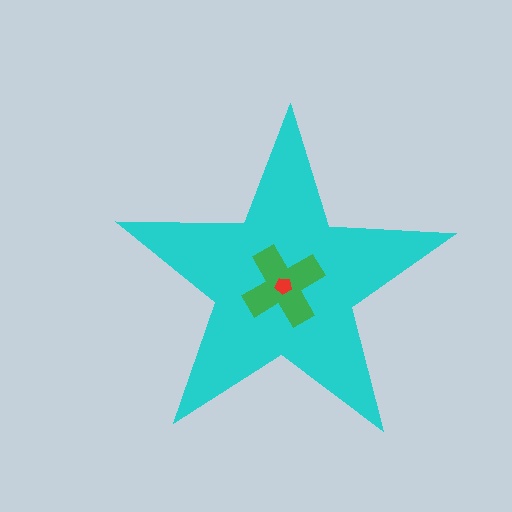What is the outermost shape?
The cyan star.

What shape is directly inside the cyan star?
The green cross.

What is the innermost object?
The red pentagon.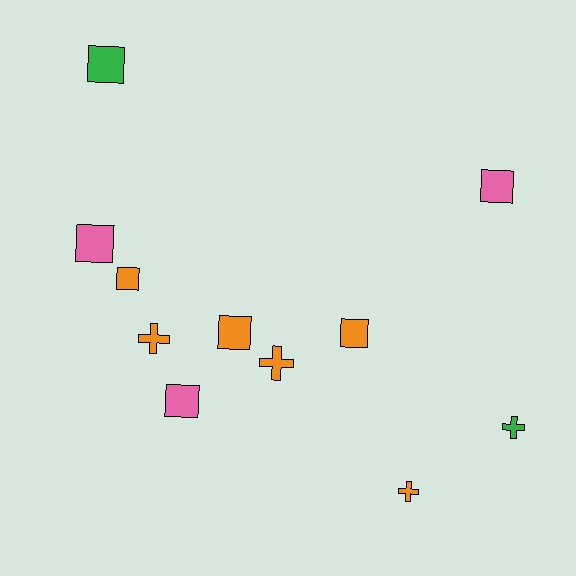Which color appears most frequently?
Orange, with 6 objects.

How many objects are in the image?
There are 11 objects.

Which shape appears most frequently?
Square, with 7 objects.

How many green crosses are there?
There is 1 green cross.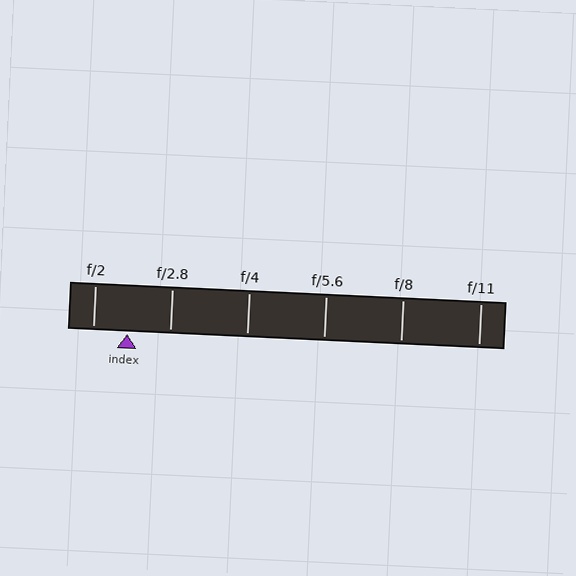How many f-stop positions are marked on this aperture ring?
There are 6 f-stop positions marked.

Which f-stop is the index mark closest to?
The index mark is closest to f/2.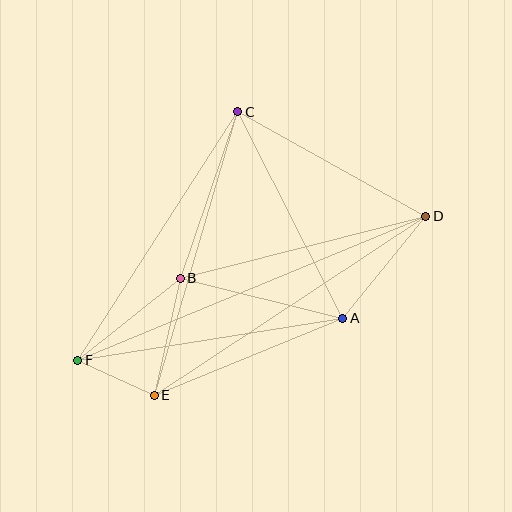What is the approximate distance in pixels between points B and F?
The distance between B and F is approximately 131 pixels.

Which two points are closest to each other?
Points E and F are closest to each other.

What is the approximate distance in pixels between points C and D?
The distance between C and D is approximately 215 pixels.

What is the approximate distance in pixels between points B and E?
The distance between B and E is approximately 120 pixels.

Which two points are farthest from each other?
Points D and F are farthest from each other.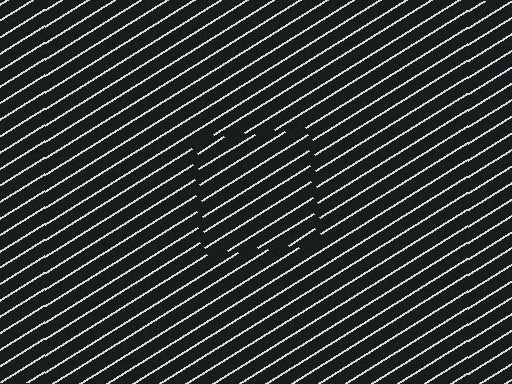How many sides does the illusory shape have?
4 sides — the line-ends trace a square.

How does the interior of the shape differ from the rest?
The interior of the shape contains the same grating, shifted by half a period — the contour is defined by the phase discontinuity where line-ends from the inner and outer gratings abut.